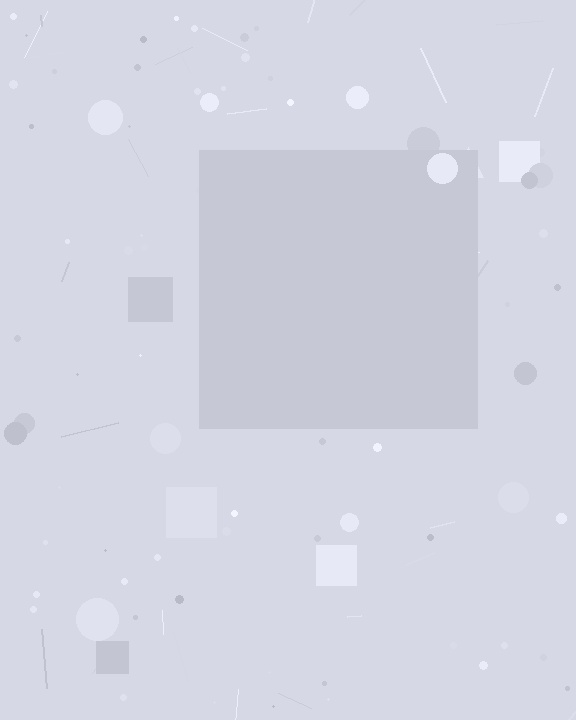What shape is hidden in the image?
A square is hidden in the image.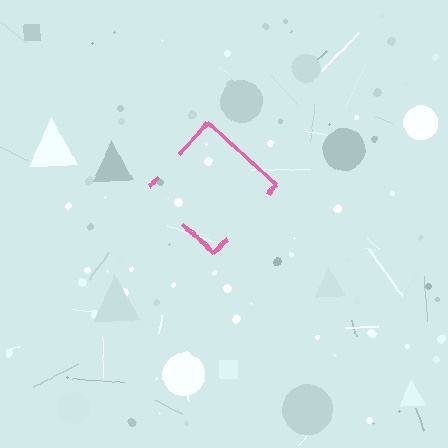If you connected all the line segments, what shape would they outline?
They would outline a diamond.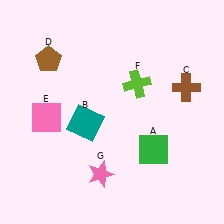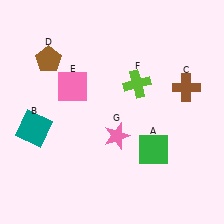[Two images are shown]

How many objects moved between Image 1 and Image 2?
3 objects moved between the two images.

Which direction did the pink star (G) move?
The pink star (G) moved up.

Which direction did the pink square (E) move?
The pink square (E) moved up.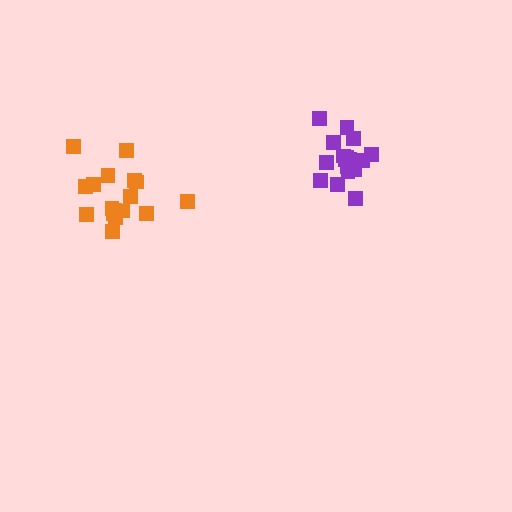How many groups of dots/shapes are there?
There are 2 groups.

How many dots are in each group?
Group 1: 17 dots, Group 2: 17 dots (34 total).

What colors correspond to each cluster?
The clusters are colored: orange, purple.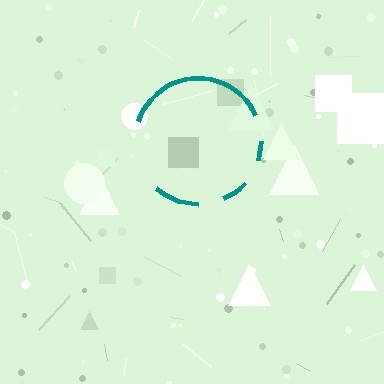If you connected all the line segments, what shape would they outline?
They would outline a circle.